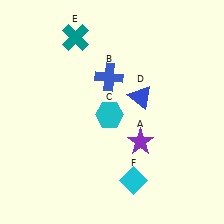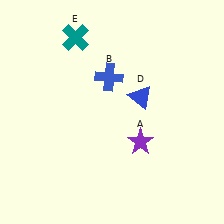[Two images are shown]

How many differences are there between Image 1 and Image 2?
There are 2 differences between the two images.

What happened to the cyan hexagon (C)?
The cyan hexagon (C) was removed in Image 2. It was in the bottom-left area of Image 1.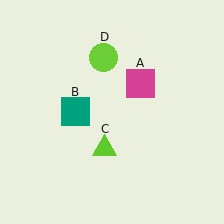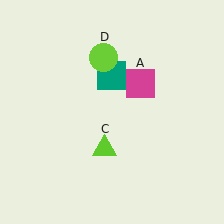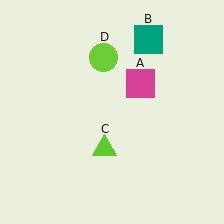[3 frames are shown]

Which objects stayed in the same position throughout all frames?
Magenta square (object A) and lime triangle (object C) and lime circle (object D) remained stationary.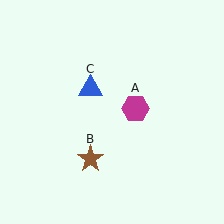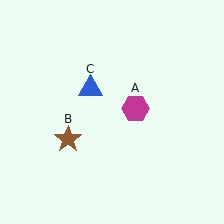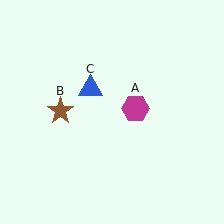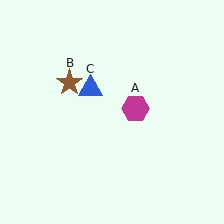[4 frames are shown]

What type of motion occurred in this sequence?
The brown star (object B) rotated clockwise around the center of the scene.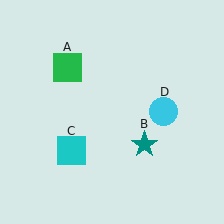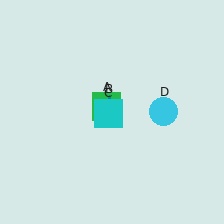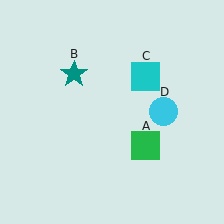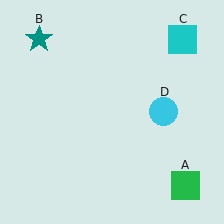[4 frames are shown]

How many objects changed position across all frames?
3 objects changed position: green square (object A), teal star (object B), cyan square (object C).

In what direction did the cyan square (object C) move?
The cyan square (object C) moved up and to the right.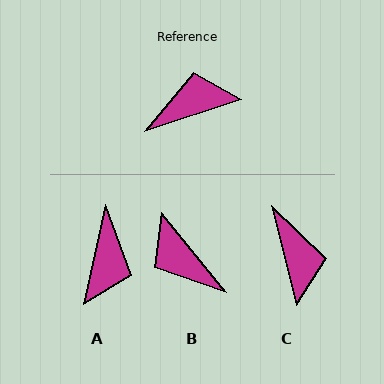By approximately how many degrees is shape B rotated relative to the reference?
Approximately 111 degrees counter-clockwise.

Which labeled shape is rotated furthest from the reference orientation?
A, about 121 degrees away.